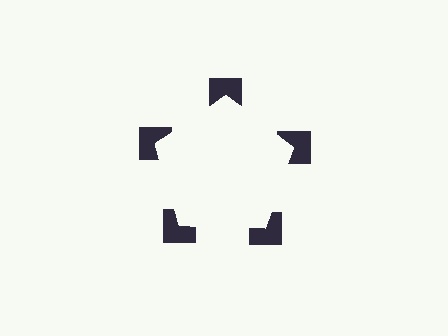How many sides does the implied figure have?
5 sides.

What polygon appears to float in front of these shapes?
An illusory pentagon — its edges are inferred from the aligned wedge cuts in the notched squares, not physically drawn.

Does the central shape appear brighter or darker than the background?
It typically appears slightly brighter than the background, even though no actual brightness change is drawn.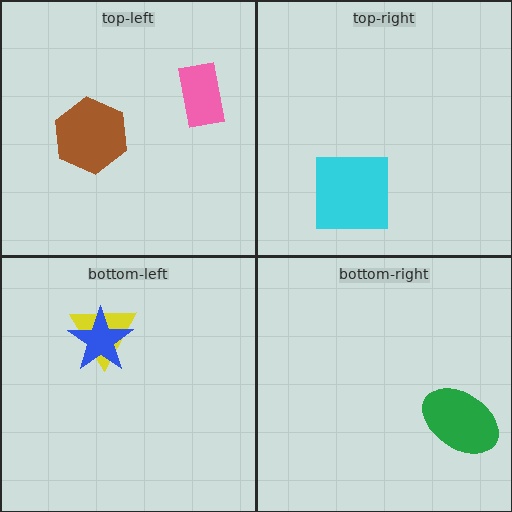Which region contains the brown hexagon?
The top-left region.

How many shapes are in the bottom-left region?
2.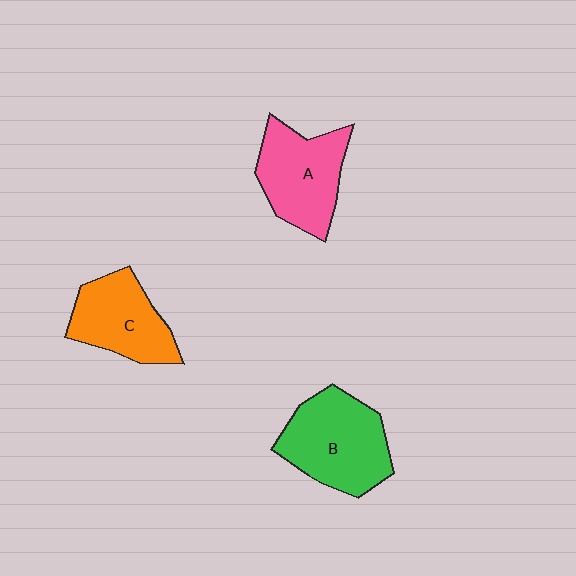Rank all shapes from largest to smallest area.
From largest to smallest: B (green), A (pink), C (orange).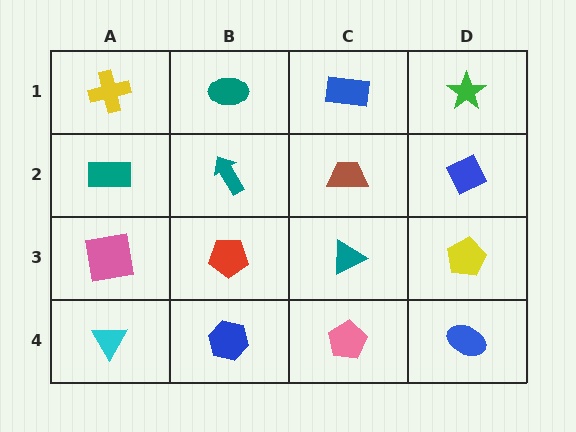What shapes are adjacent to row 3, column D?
A blue diamond (row 2, column D), a blue ellipse (row 4, column D), a teal triangle (row 3, column C).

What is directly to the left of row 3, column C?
A red pentagon.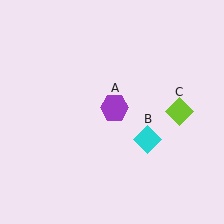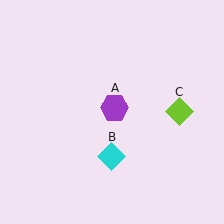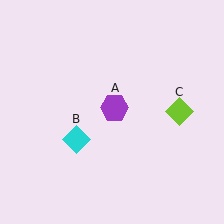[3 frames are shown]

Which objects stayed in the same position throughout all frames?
Purple hexagon (object A) and lime diamond (object C) remained stationary.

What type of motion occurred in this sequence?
The cyan diamond (object B) rotated clockwise around the center of the scene.